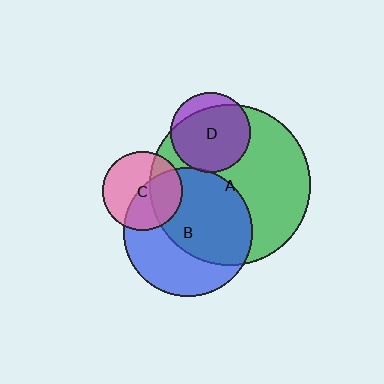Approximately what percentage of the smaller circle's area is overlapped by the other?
Approximately 5%.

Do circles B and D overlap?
Yes.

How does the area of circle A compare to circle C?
Approximately 4.1 times.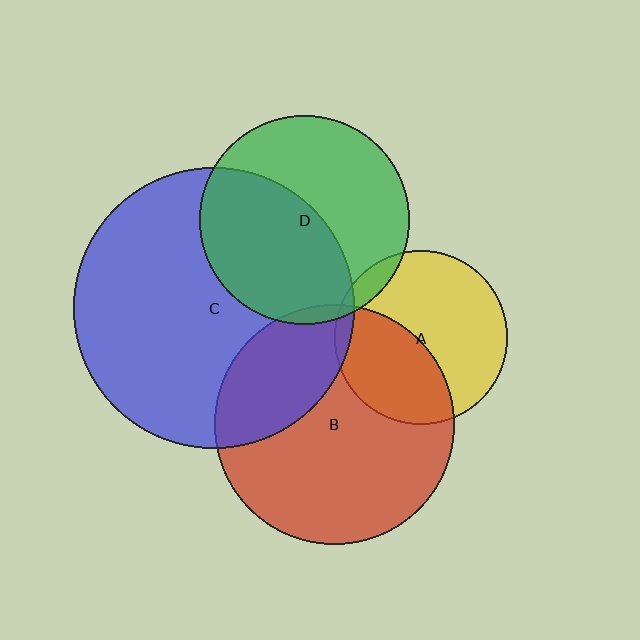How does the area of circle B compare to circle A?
Approximately 1.9 times.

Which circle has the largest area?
Circle C (blue).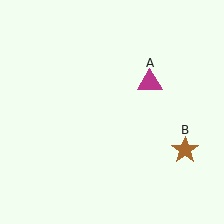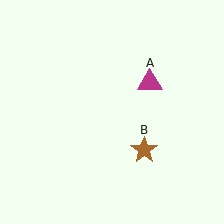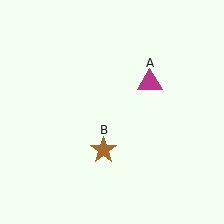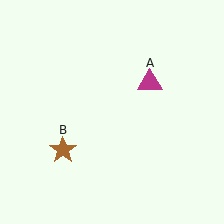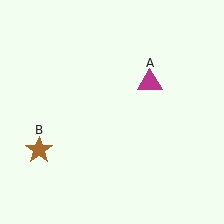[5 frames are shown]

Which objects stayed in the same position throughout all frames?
Magenta triangle (object A) remained stationary.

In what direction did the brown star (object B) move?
The brown star (object B) moved left.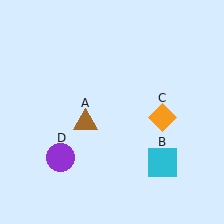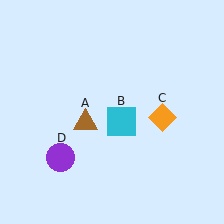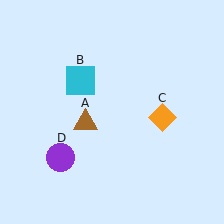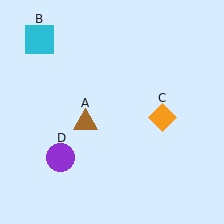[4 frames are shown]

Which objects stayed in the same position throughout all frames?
Brown triangle (object A) and orange diamond (object C) and purple circle (object D) remained stationary.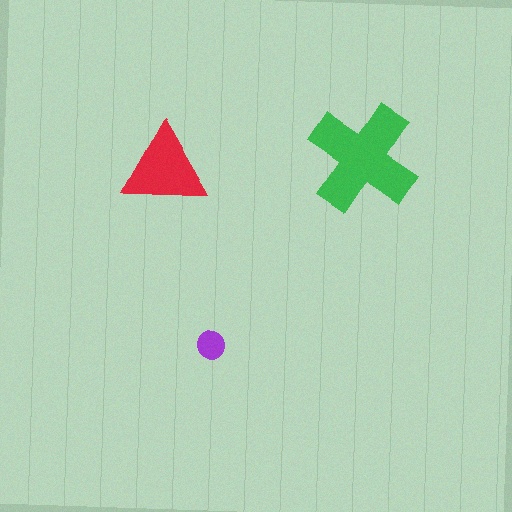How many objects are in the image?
There are 3 objects in the image.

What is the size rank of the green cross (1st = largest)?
1st.